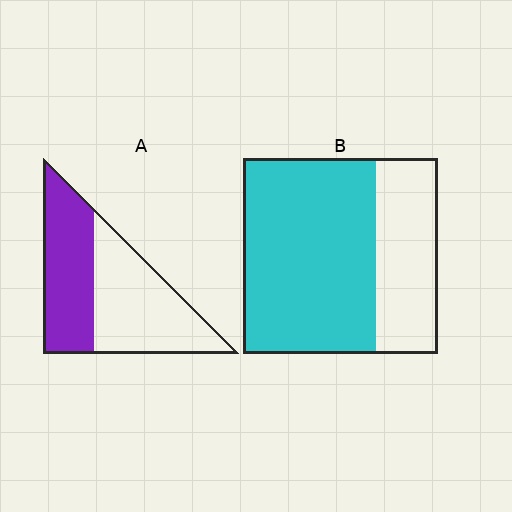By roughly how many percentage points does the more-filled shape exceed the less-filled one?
By roughly 25 percentage points (B over A).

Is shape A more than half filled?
No.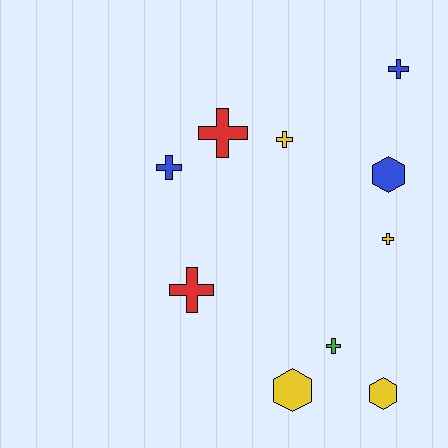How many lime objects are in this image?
There are no lime objects.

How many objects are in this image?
There are 10 objects.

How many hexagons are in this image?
There are 3 hexagons.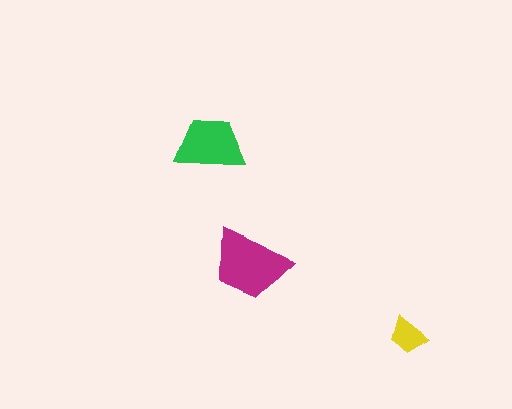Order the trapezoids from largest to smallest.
the magenta one, the green one, the yellow one.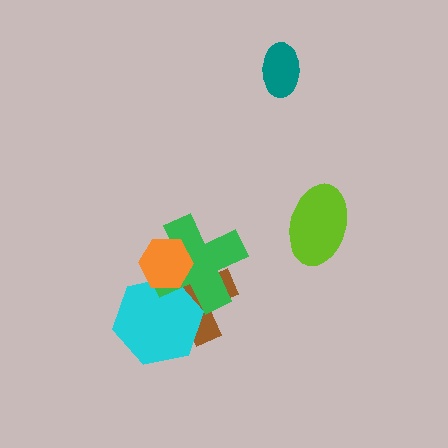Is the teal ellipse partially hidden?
No, no other shape covers it.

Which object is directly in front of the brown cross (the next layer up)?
The cyan hexagon is directly in front of the brown cross.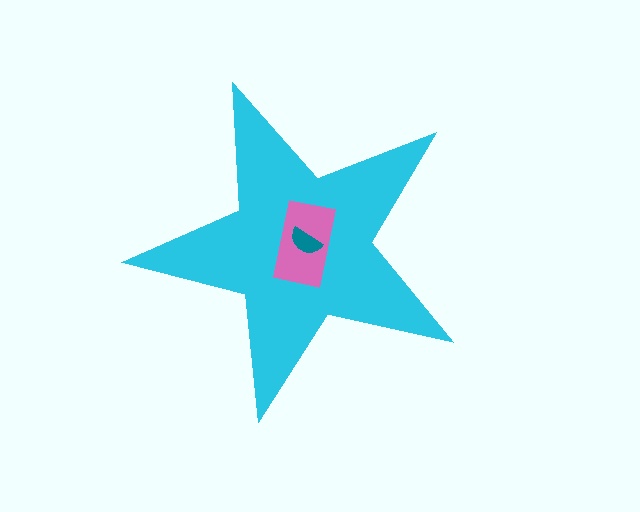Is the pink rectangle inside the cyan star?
Yes.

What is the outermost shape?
The cyan star.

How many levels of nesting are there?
3.